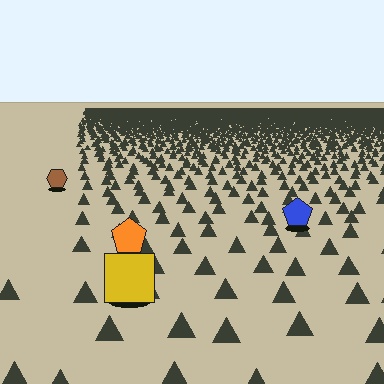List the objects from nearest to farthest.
From nearest to farthest: the yellow square, the orange pentagon, the blue pentagon, the brown hexagon.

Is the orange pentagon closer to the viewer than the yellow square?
No. The yellow square is closer — you can tell from the texture gradient: the ground texture is coarser near it.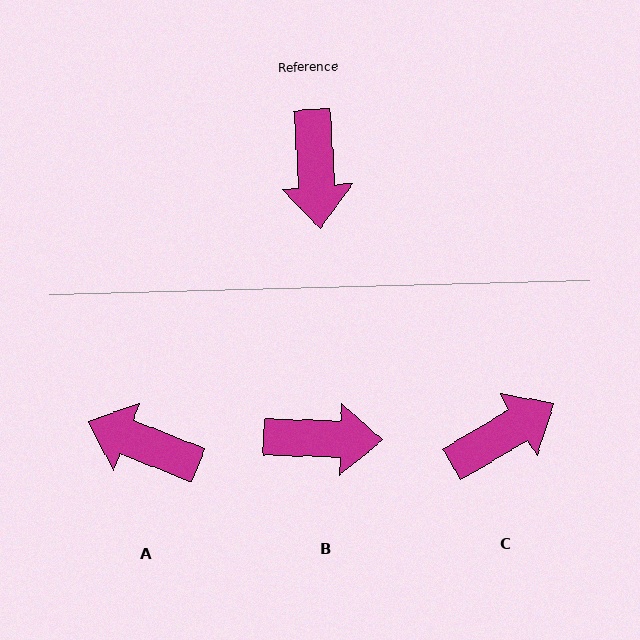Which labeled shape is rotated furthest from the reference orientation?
C, about 117 degrees away.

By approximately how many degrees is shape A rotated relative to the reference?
Approximately 116 degrees clockwise.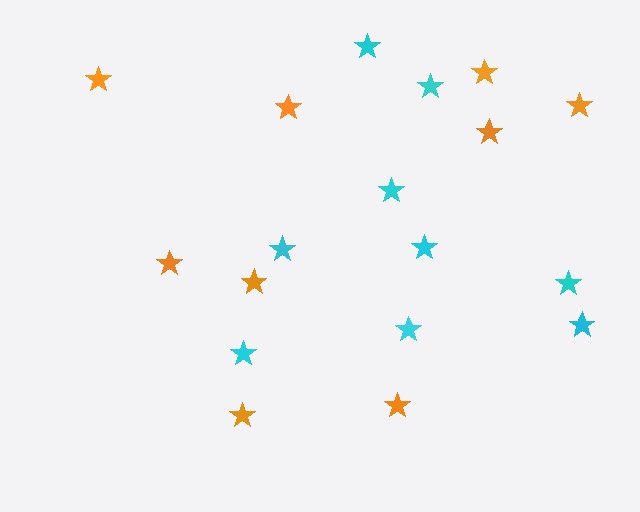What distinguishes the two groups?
There are 2 groups: one group of cyan stars (9) and one group of orange stars (9).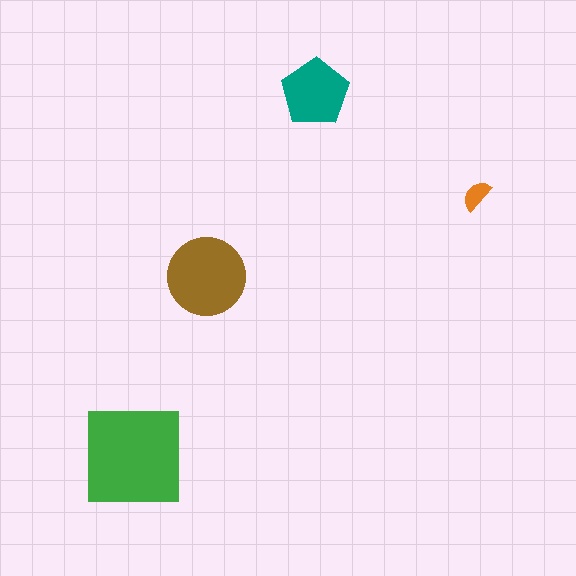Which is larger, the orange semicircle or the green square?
The green square.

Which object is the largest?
The green square.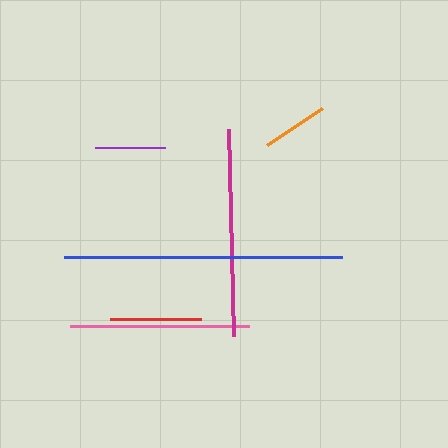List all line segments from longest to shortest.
From longest to shortest: blue, magenta, pink, red, purple, orange.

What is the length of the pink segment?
The pink segment is approximately 179 pixels long.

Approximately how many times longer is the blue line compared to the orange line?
The blue line is approximately 4.2 times the length of the orange line.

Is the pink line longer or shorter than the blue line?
The blue line is longer than the pink line.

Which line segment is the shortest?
The orange line is the shortest at approximately 66 pixels.